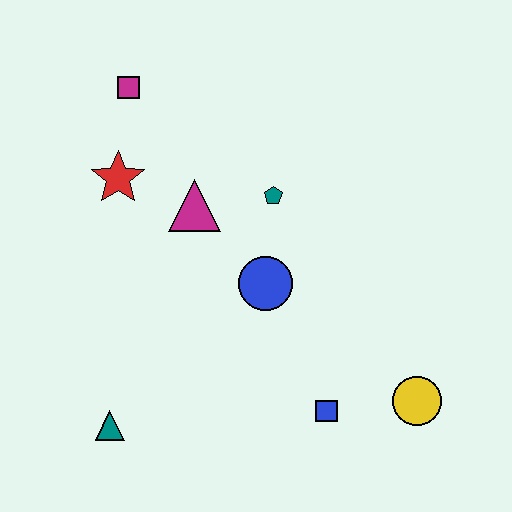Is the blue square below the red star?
Yes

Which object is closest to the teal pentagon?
The magenta triangle is closest to the teal pentagon.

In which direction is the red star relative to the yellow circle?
The red star is to the left of the yellow circle.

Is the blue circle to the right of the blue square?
No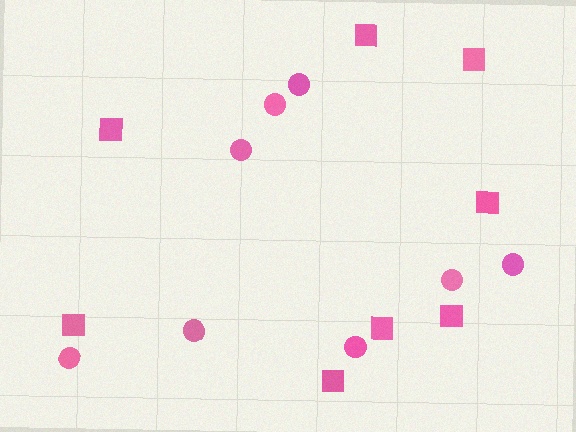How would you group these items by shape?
There are 2 groups: one group of circles (8) and one group of squares (8).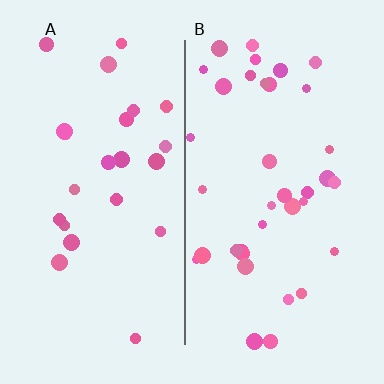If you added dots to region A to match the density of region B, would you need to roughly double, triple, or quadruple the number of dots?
Approximately double.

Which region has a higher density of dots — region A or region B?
B (the right).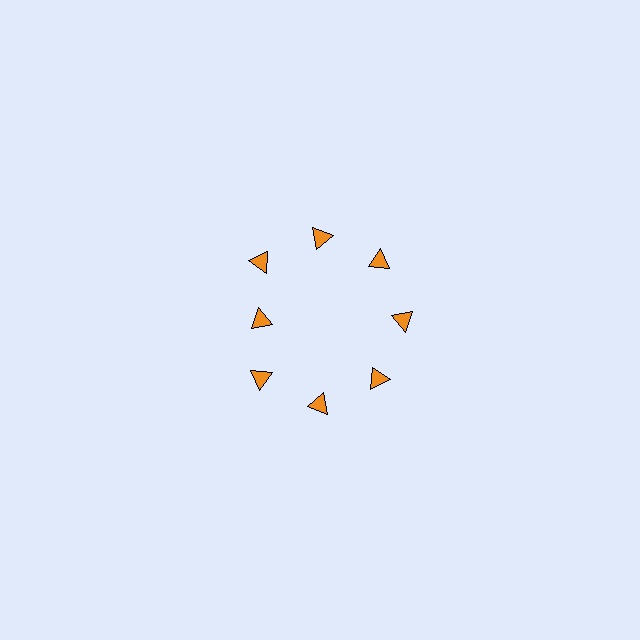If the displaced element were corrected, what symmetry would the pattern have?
It would have 8-fold rotational symmetry — the pattern would map onto itself every 45 degrees.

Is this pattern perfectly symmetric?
No. The 8 orange triangles are arranged in a ring, but one element near the 9 o'clock position is pulled inward toward the center, breaking the 8-fold rotational symmetry.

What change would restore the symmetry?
The symmetry would be restored by moving it outward, back onto the ring so that all 8 triangles sit at equal angles and equal distance from the center.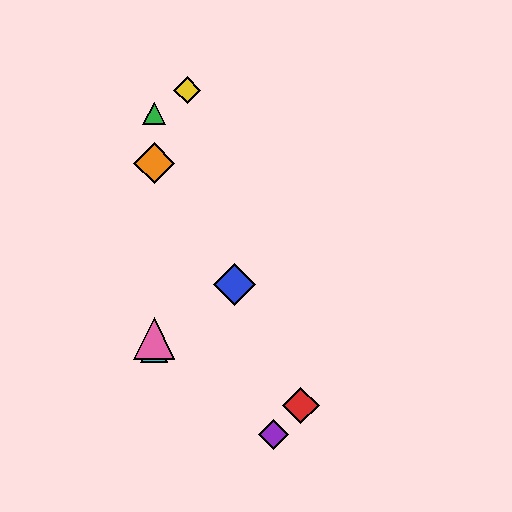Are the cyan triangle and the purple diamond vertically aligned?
No, the cyan triangle is at x≈154 and the purple diamond is at x≈273.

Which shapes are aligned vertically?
The green triangle, the orange diamond, the cyan triangle, the pink triangle are aligned vertically.